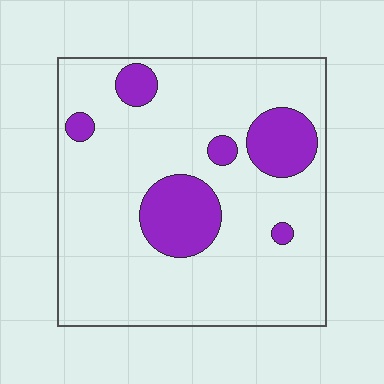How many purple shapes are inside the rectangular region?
6.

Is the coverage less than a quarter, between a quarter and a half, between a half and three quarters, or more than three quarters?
Less than a quarter.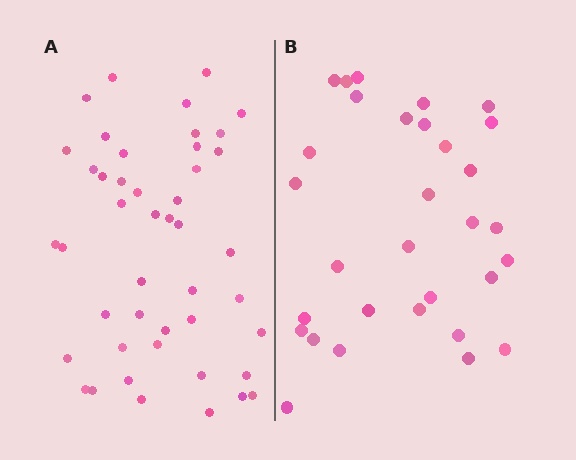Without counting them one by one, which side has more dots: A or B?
Region A (the left region) has more dots.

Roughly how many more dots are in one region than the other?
Region A has approximately 15 more dots than region B.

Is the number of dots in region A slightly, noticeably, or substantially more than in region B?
Region A has substantially more. The ratio is roughly 1.5 to 1.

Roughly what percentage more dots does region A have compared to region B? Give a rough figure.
About 45% more.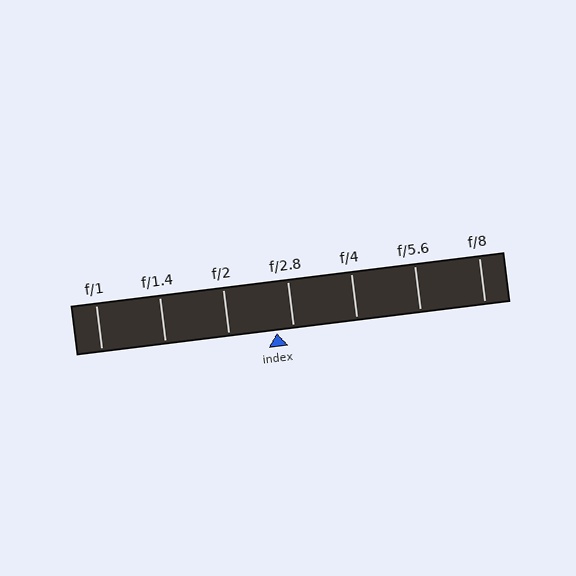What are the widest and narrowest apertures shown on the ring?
The widest aperture shown is f/1 and the narrowest is f/8.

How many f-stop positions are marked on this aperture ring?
There are 7 f-stop positions marked.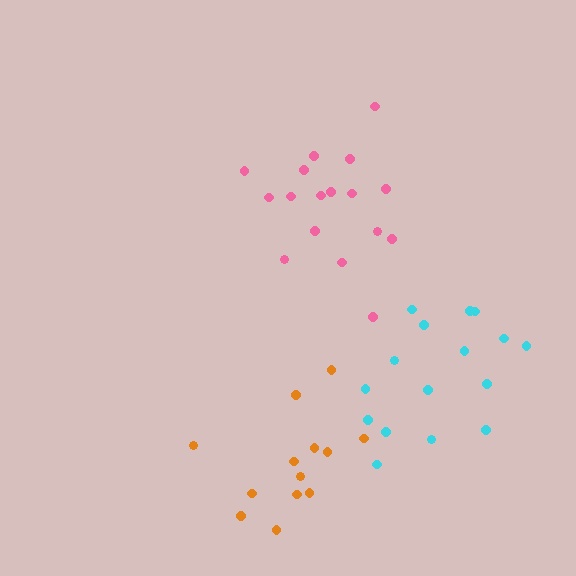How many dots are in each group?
Group 1: 16 dots, Group 2: 13 dots, Group 3: 17 dots (46 total).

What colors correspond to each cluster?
The clusters are colored: cyan, orange, pink.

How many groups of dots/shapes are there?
There are 3 groups.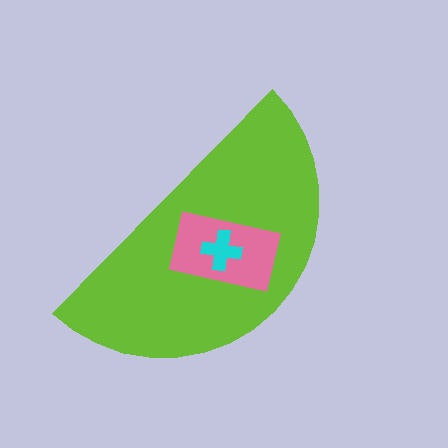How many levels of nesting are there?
3.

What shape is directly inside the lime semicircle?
The pink rectangle.